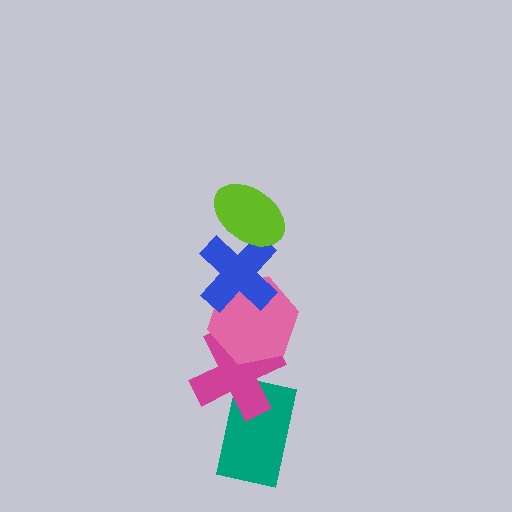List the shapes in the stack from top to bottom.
From top to bottom: the lime ellipse, the blue cross, the pink hexagon, the magenta cross, the teal rectangle.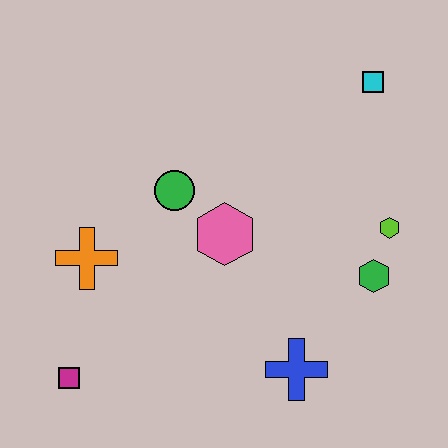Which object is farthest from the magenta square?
The cyan square is farthest from the magenta square.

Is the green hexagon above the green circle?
No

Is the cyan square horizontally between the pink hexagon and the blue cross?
No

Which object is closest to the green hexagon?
The lime hexagon is closest to the green hexagon.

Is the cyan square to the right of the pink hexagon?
Yes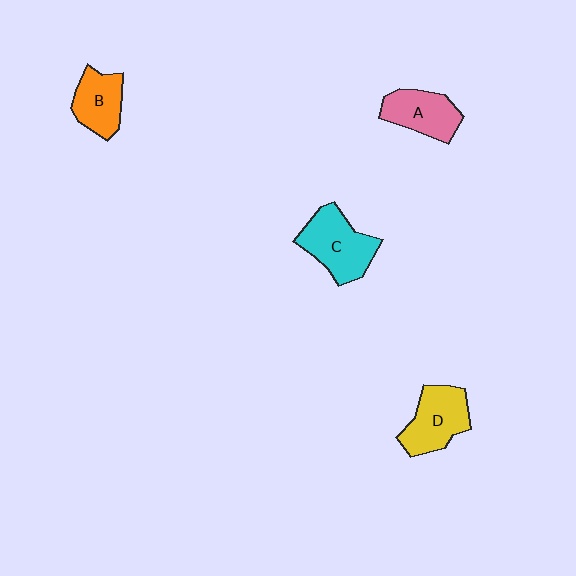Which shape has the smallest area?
Shape B (orange).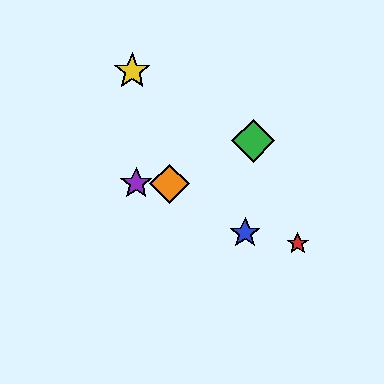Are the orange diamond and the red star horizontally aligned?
No, the orange diamond is at y≈184 and the red star is at y≈243.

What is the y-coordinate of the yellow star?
The yellow star is at y≈71.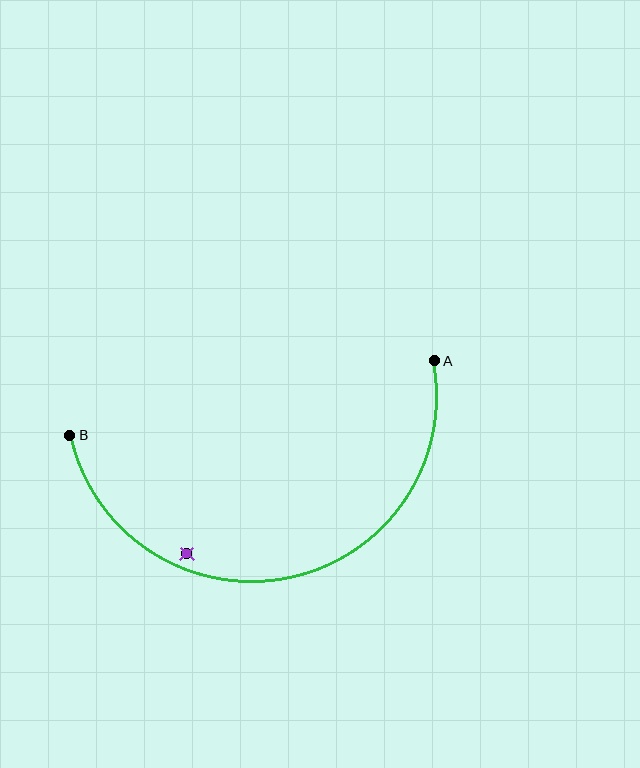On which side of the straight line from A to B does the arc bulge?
The arc bulges below the straight line connecting A and B.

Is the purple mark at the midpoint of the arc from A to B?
No — the purple mark does not lie on the arc at all. It sits slightly inside the curve.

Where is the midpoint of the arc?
The arc midpoint is the point on the curve farthest from the straight line joining A and B. It sits below that line.